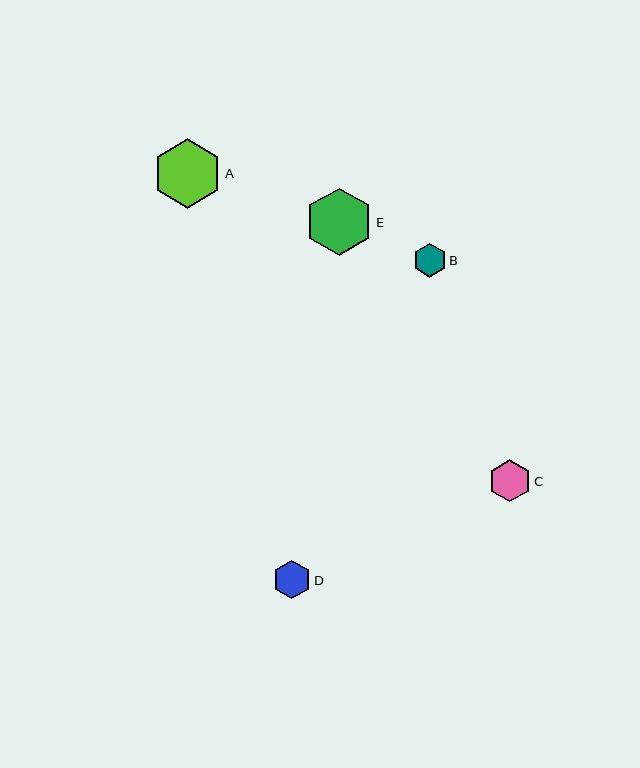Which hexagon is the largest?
Hexagon A is the largest with a size of approximately 69 pixels.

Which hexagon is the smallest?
Hexagon B is the smallest with a size of approximately 34 pixels.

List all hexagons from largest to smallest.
From largest to smallest: A, E, C, D, B.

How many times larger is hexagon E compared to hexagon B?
Hexagon E is approximately 2.0 times the size of hexagon B.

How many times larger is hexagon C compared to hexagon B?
Hexagon C is approximately 1.2 times the size of hexagon B.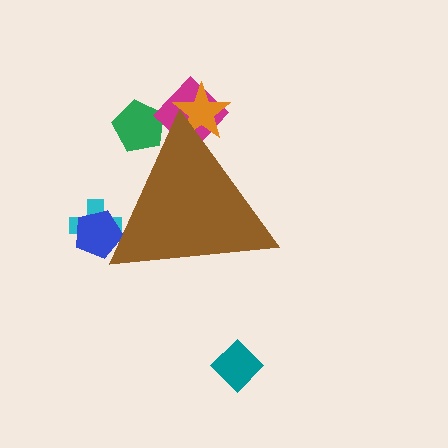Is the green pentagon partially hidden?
Yes, the green pentagon is partially hidden behind the brown triangle.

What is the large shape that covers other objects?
A brown triangle.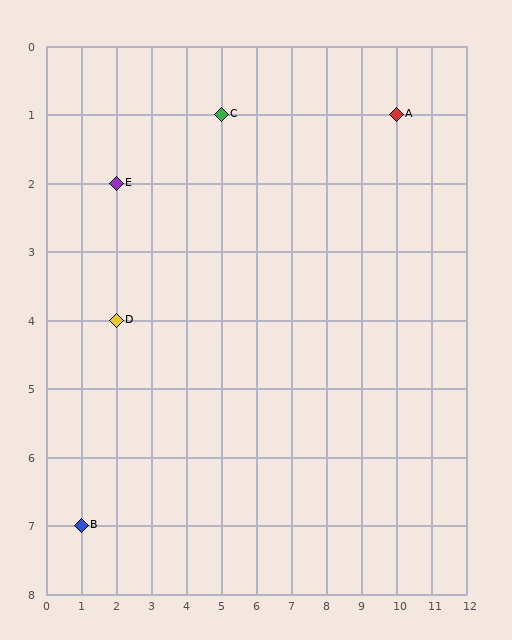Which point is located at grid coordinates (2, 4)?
Point D is at (2, 4).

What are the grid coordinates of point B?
Point B is at grid coordinates (1, 7).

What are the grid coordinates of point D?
Point D is at grid coordinates (2, 4).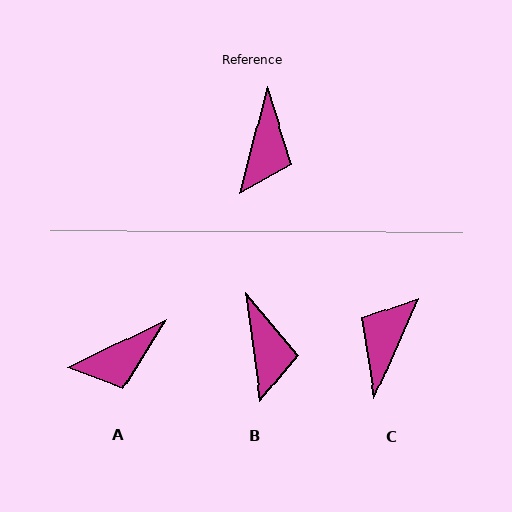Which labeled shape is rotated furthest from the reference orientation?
C, about 170 degrees away.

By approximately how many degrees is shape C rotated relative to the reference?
Approximately 170 degrees counter-clockwise.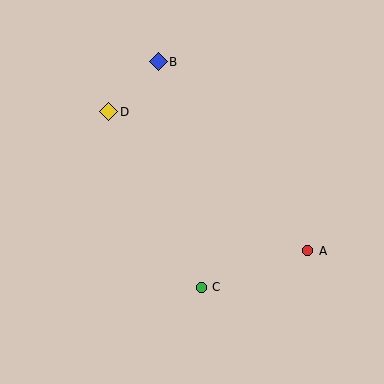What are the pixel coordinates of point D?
Point D is at (109, 112).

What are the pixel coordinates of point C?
Point C is at (201, 287).